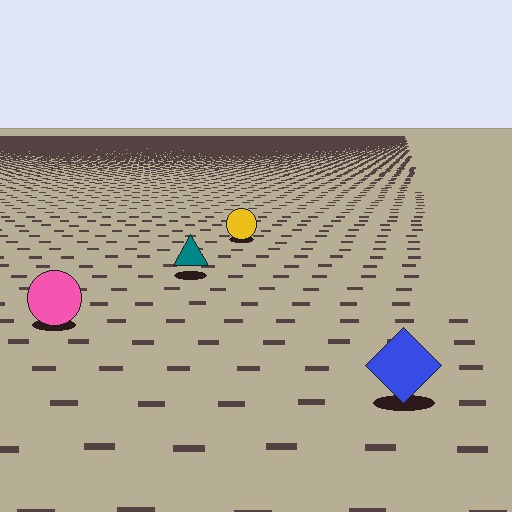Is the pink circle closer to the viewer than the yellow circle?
Yes. The pink circle is closer — you can tell from the texture gradient: the ground texture is coarser near it.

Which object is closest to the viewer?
The blue diamond is closest. The texture marks near it are larger and more spread out.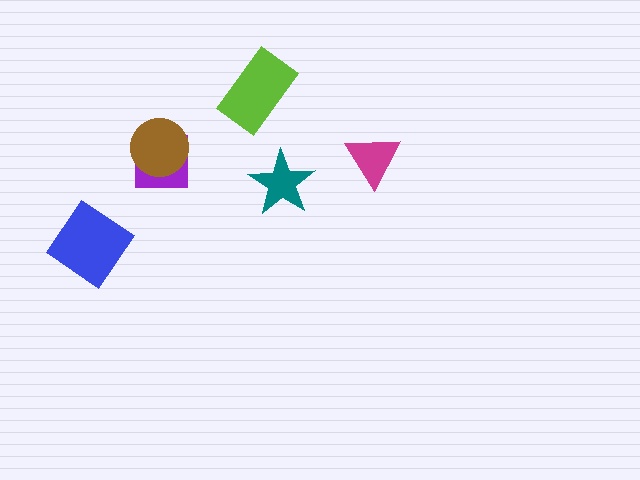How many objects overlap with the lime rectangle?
0 objects overlap with the lime rectangle.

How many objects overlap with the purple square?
1 object overlaps with the purple square.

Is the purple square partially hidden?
Yes, it is partially covered by another shape.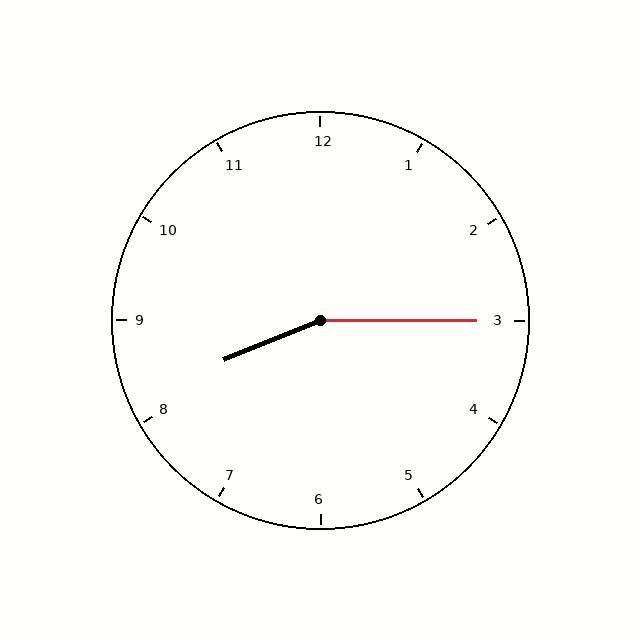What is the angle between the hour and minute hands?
Approximately 158 degrees.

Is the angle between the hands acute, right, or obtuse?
It is obtuse.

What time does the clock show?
8:15.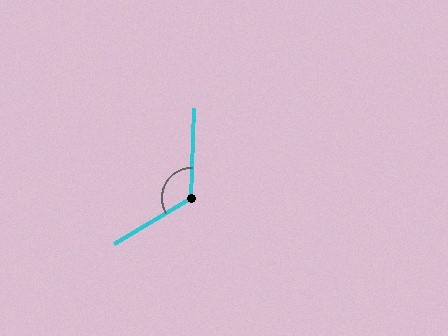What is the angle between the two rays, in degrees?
Approximately 123 degrees.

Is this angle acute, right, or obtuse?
It is obtuse.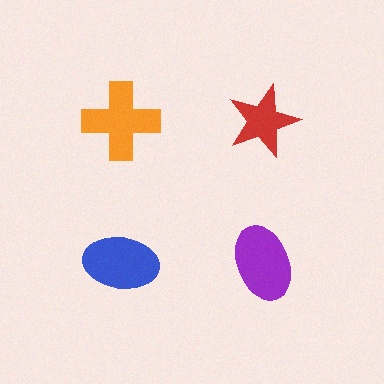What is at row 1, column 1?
An orange cross.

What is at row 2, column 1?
A blue ellipse.